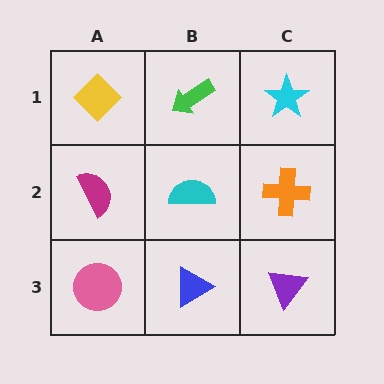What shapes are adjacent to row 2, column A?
A yellow diamond (row 1, column A), a pink circle (row 3, column A), a cyan semicircle (row 2, column B).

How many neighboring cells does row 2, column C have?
3.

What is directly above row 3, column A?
A magenta semicircle.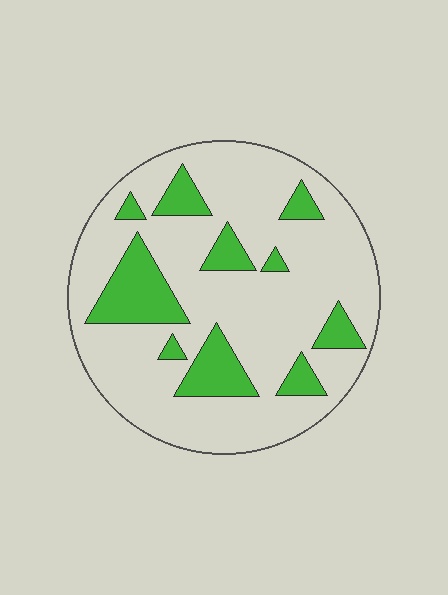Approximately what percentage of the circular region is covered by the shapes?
Approximately 20%.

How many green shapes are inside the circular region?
10.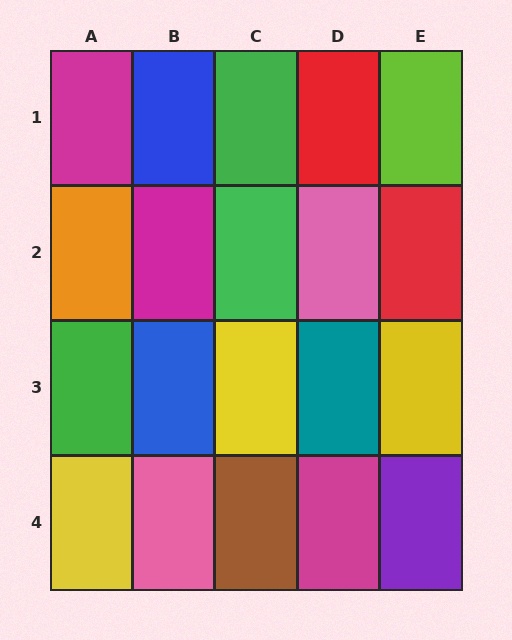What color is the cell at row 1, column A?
Magenta.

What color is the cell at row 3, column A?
Green.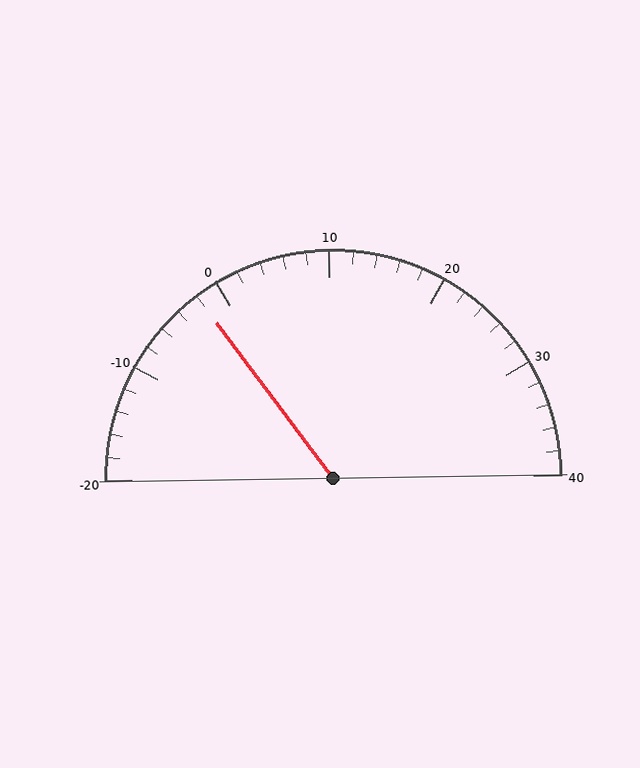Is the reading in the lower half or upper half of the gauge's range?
The reading is in the lower half of the range (-20 to 40).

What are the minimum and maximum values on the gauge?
The gauge ranges from -20 to 40.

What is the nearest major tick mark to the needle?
The nearest major tick mark is 0.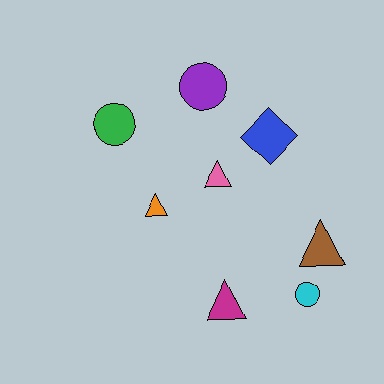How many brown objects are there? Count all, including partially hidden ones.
There is 1 brown object.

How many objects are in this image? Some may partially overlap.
There are 8 objects.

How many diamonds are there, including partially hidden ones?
There is 1 diamond.